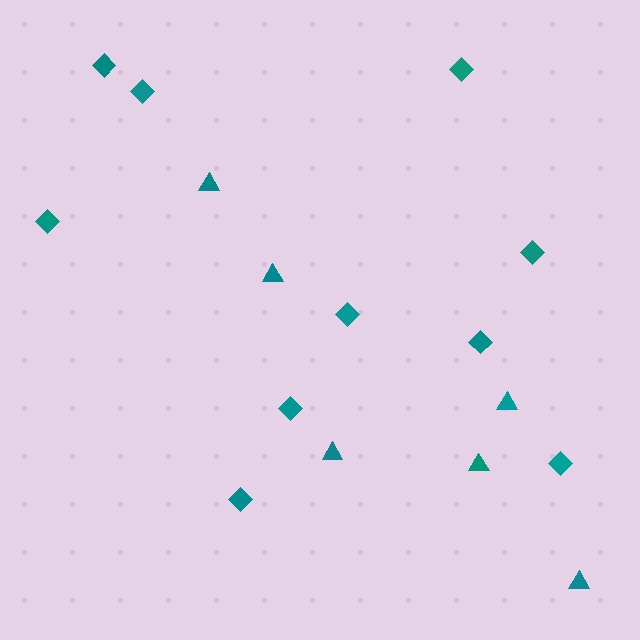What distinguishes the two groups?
There are 2 groups: one group of diamonds (10) and one group of triangles (6).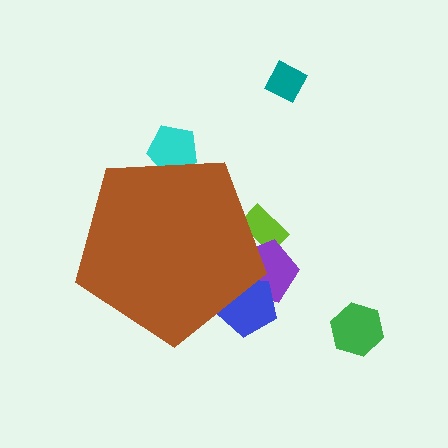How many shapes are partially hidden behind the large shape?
4 shapes are partially hidden.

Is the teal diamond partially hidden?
No, the teal diamond is fully visible.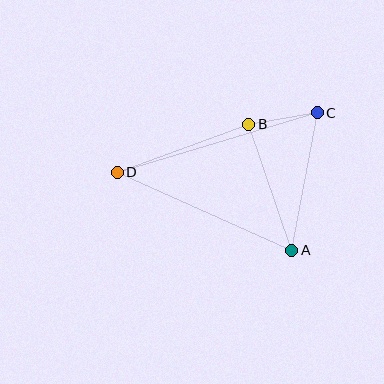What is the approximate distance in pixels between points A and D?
The distance between A and D is approximately 191 pixels.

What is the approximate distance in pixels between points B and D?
The distance between B and D is approximately 140 pixels.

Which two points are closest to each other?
Points B and C are closest to each other.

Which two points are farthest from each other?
Points C and D are farthest from each other.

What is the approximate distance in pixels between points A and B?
The distance between A and B is approximately 133 pixels.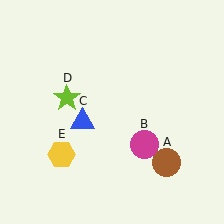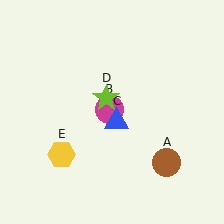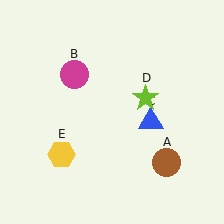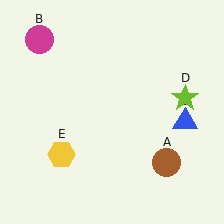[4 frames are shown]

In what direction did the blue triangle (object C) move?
The blue triangle (object C) moved right.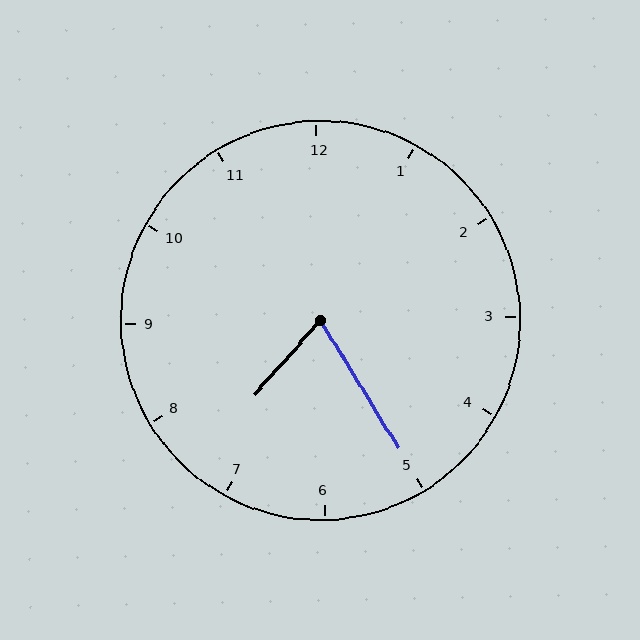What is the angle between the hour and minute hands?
Approximately 72 degrees.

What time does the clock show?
7:25.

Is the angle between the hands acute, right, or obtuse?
It is acute.